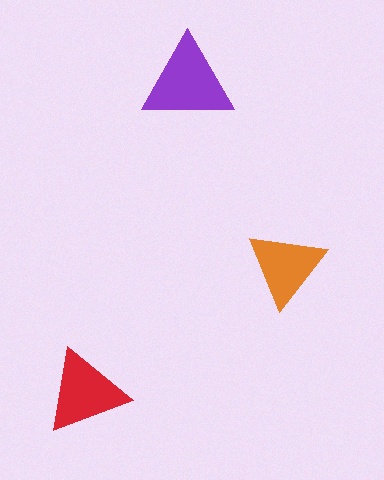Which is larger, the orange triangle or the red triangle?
The red one.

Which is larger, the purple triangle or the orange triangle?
The purple one.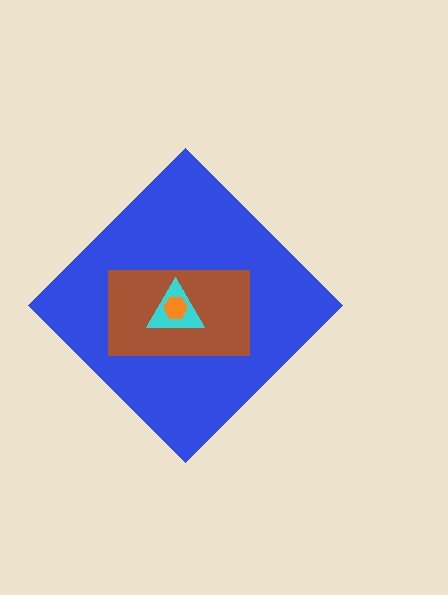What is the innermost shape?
The orange hexagon.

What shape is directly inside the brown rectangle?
The cyan triangle.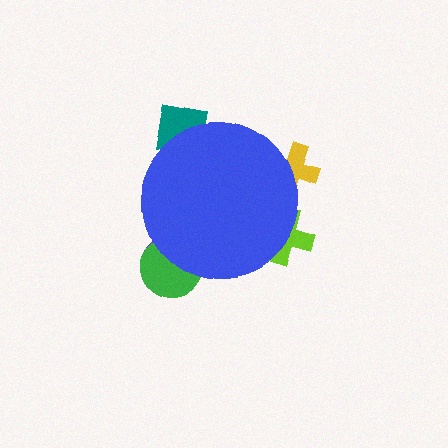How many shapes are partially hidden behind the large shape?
5 shapes are partially hidden.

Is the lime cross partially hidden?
Yes, the lime cross is partially hidden behind the blue circle.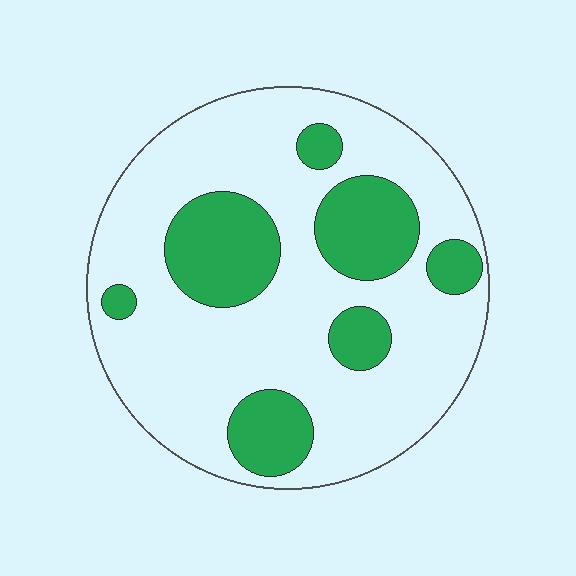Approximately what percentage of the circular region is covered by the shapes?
Approximately 25%.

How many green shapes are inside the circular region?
7.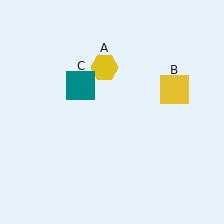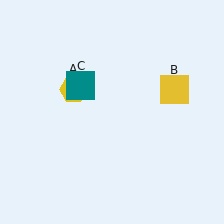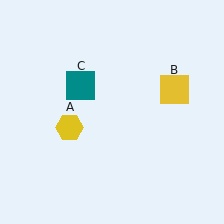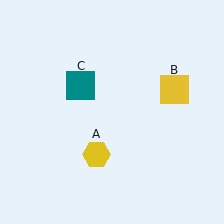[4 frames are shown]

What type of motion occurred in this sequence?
The yellow hexagon (object A) rotated counterclockwise around the center of the scene.